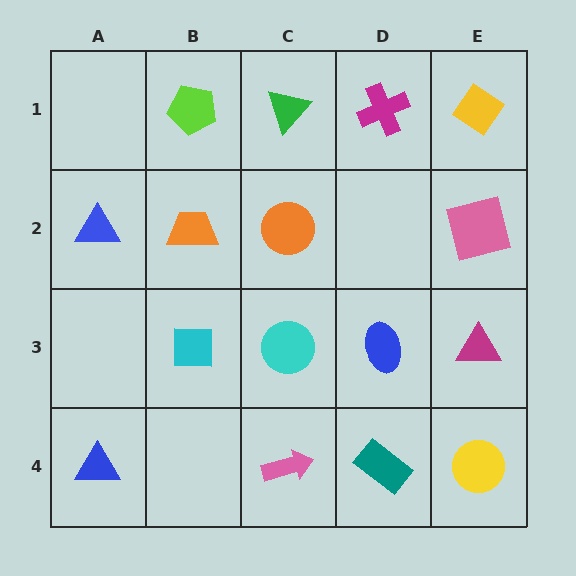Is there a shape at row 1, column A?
No, that cell is empty.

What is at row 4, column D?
A teal rectangle.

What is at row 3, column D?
A blue ellipse.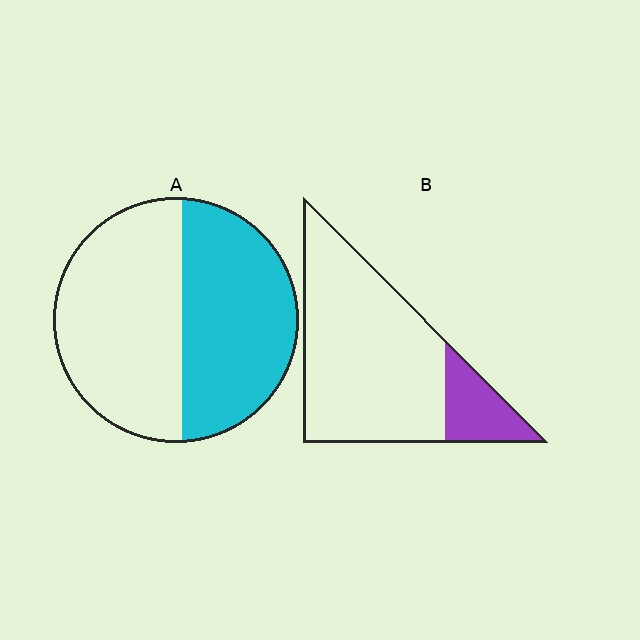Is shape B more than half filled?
No.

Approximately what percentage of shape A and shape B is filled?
A is approximately 45% and B is approximately 20%.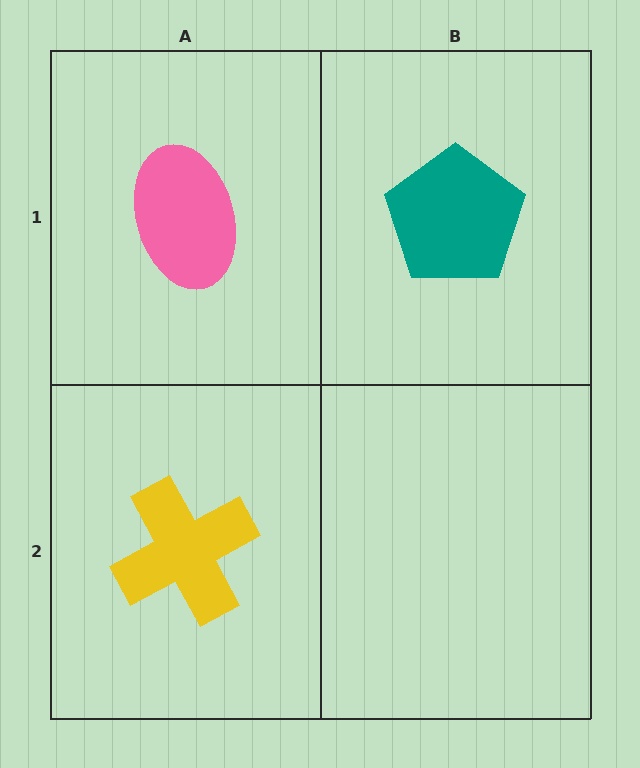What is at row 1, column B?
A teal pentagon.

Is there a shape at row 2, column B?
No, that cell is empty.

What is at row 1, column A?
A pink ellipse.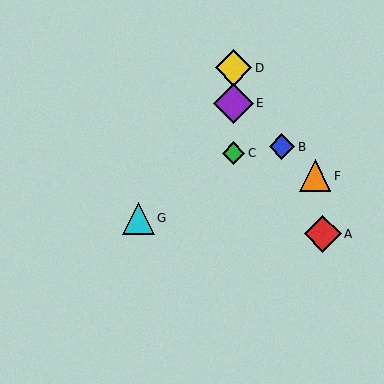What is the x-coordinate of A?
Object A is at x≈323.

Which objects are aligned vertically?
Objects C, D, E are aligned vertically.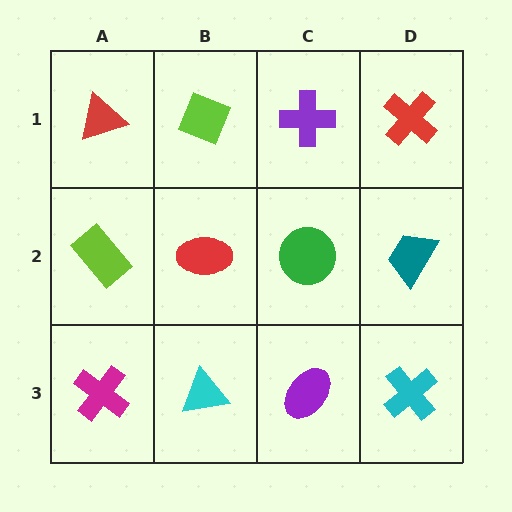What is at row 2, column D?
A teal trapezoid.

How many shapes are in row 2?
4 shapes.